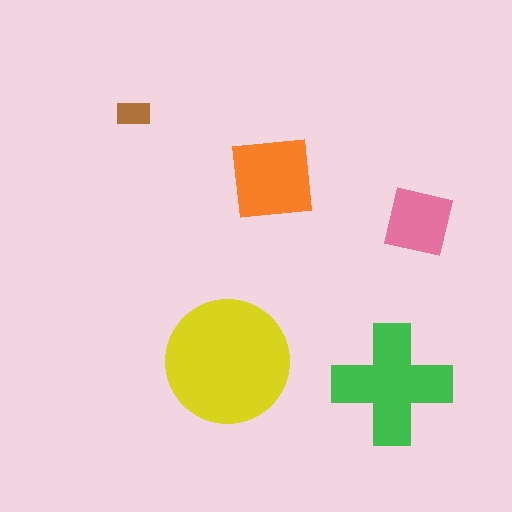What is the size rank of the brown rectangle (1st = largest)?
5th.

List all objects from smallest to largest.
The brown rectangle, the pink square, the orange square, the green cross, the yellow circle.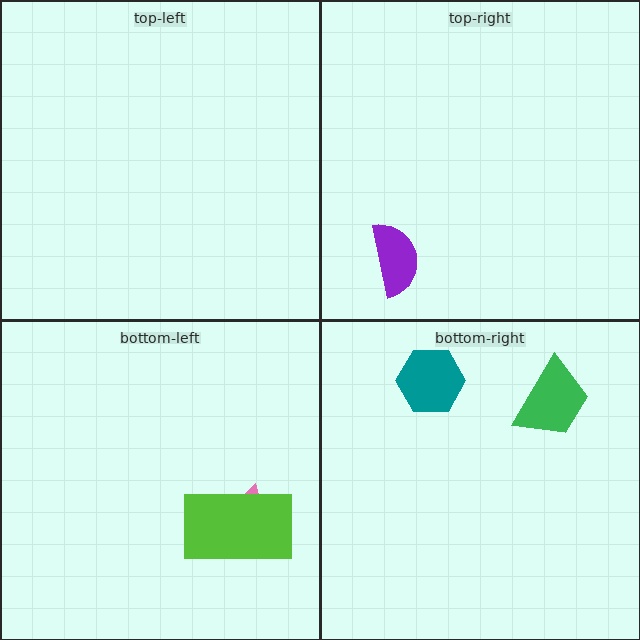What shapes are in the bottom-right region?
The teal hexagon, the green trapezoid.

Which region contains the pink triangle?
The bottom-left region.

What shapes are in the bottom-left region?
The pink triangle, the lime rectangle.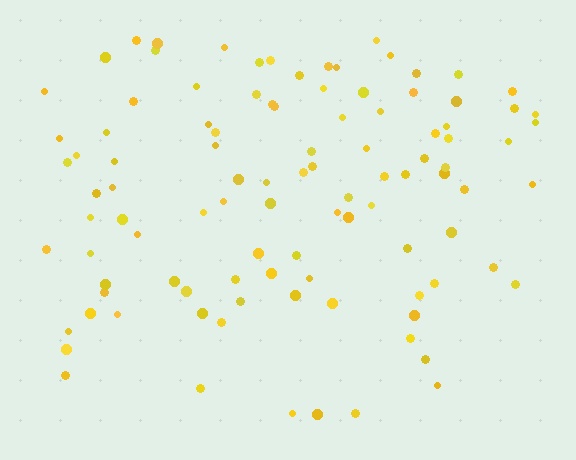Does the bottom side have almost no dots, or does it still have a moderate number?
Still a moderate number, just noticeably fewer than the top.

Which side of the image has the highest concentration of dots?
The top.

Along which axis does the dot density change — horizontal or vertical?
Vertical.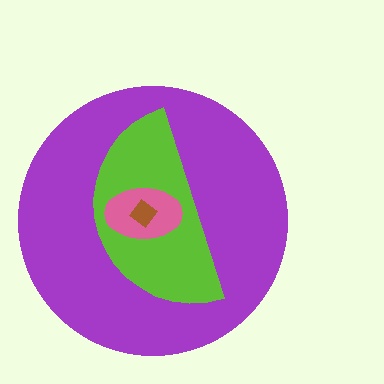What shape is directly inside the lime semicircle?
The pink ellipse.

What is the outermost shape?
The purple circle.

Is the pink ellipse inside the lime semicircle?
Yes.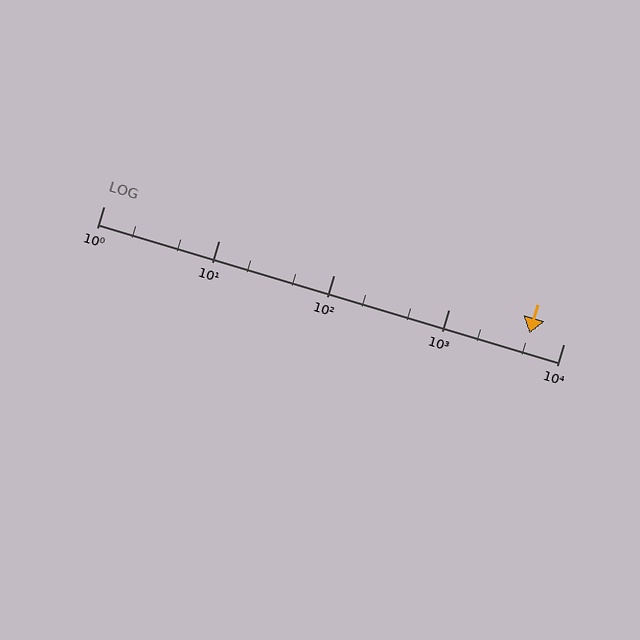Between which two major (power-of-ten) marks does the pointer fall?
The pointer is between 1000 and 10000.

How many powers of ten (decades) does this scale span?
The scale spans 4 decades, from 1 to 10000.